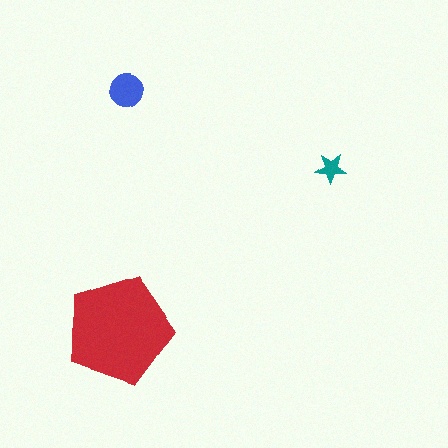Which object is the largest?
The red pentagon.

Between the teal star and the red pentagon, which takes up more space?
The red pentagon.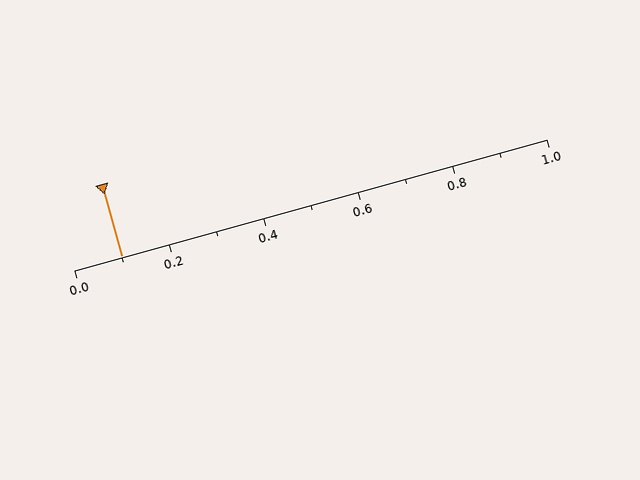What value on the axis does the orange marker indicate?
The marker indicates approximately 0.1.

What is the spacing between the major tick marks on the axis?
The major ticks are spaced 0.2 apart.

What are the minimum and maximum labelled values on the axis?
The axis runs from 0.0 to 1.0.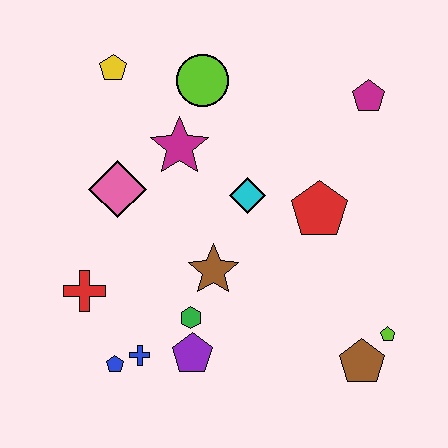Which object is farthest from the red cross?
The magenta pentagon is farthest from the red cross.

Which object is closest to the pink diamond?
The magenta star is closest to the pink diamond.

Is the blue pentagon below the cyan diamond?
Yes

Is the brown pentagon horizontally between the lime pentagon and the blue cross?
Yes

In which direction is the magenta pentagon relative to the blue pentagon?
The magenta pentagon is above the blue pentagon.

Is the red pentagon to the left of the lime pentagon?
Yes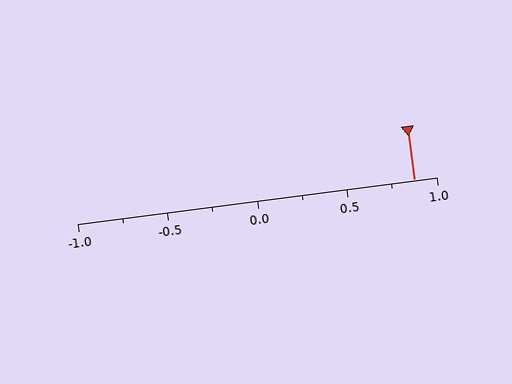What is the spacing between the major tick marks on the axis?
The major ticks are spaced 0.5 apart.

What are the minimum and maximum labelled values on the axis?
The axis runs from -1.0 to 1.0.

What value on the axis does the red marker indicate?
The marker indicates approximately 0.88.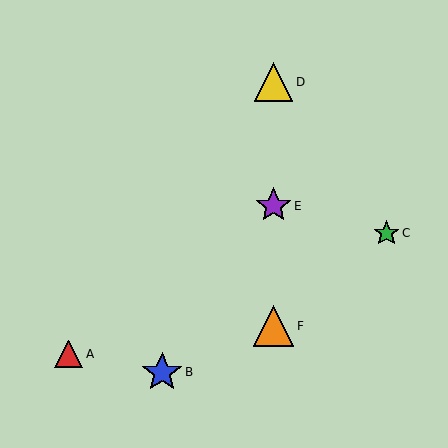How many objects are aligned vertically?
3 objects (D, E, F) are aligned vertically.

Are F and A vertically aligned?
No, F is at x≈274 and A is at x≈69.